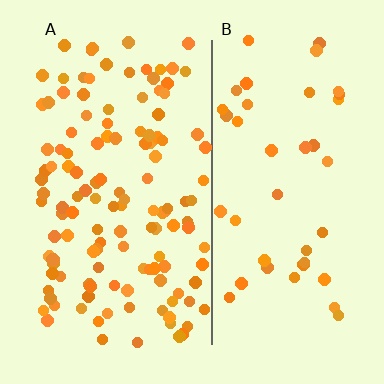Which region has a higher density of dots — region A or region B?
A (the left).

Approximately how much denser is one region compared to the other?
Approximately 3.1× — region A over region B.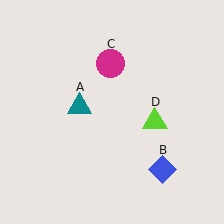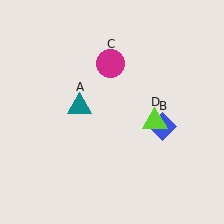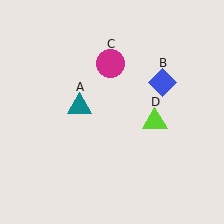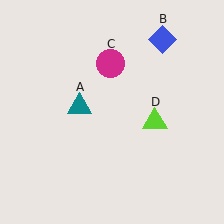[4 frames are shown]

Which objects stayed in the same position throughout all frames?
Teal triangle (object A) and magenta circle (object C) and lime triangle (object D) remained stationary.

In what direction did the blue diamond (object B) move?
The blue diamond (object B) moved up.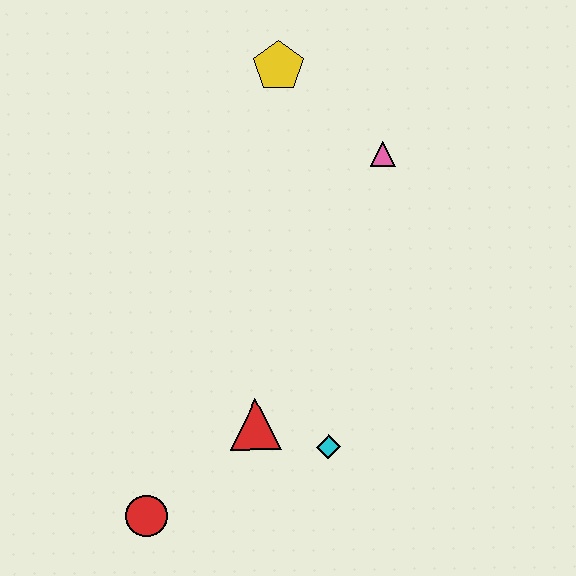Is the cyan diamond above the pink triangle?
No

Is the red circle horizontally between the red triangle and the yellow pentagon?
No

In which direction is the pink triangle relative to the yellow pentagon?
The pink triangle is to the right of the yellow pentagon.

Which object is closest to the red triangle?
The cyan diamond is closest to the red triangle.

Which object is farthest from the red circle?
The yellow pentagon is farthest from the red circle.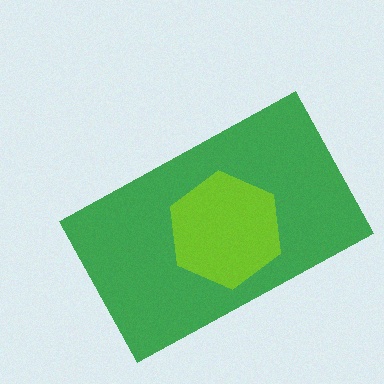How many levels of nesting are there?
2.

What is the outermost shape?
The green rectangle.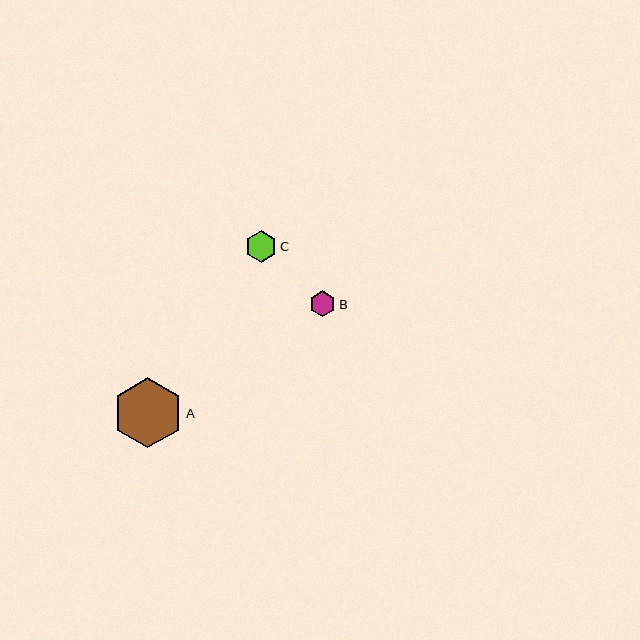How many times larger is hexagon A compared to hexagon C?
Hexagon A is approximately 2.2 times the size of hexagon C.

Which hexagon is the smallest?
Hexagon B is the smallest with a size of approximately 26 pixels.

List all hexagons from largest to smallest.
From largest to smallest: A, C, B.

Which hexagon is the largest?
Hexagon A is the largest with a size of approximately 70 pixels.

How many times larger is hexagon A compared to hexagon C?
Hexagon A is approximately 2.2 times the size of hexagon C.